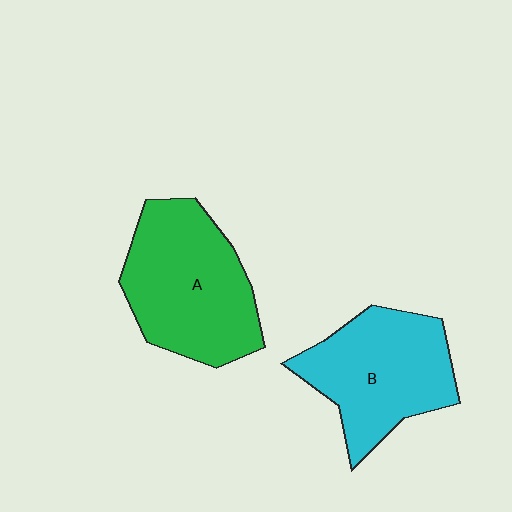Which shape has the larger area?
Shape A (green).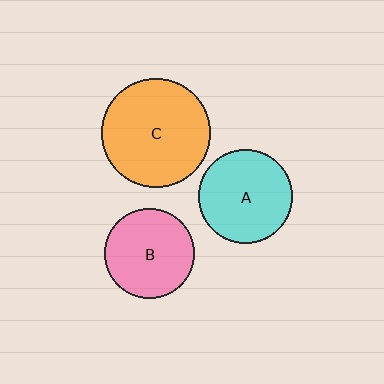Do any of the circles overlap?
No, none of the circles overlap.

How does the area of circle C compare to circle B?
Approximately 1.5 times.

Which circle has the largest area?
Circle C (orange).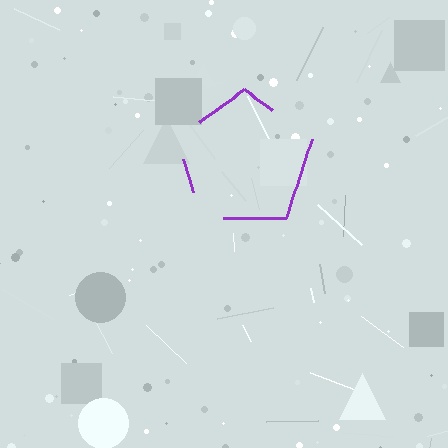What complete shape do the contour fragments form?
The contour fragments form a pentagon.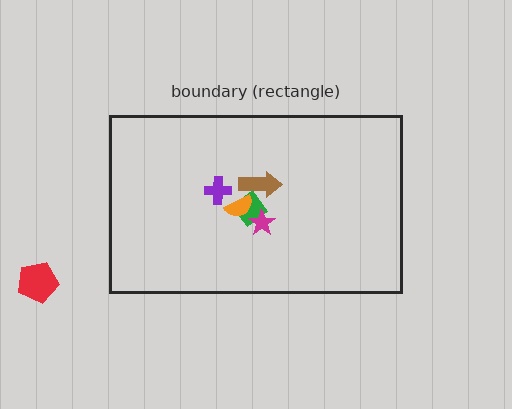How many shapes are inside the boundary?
5 inside, 1 outside.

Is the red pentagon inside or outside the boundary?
Outside.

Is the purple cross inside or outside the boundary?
Inside.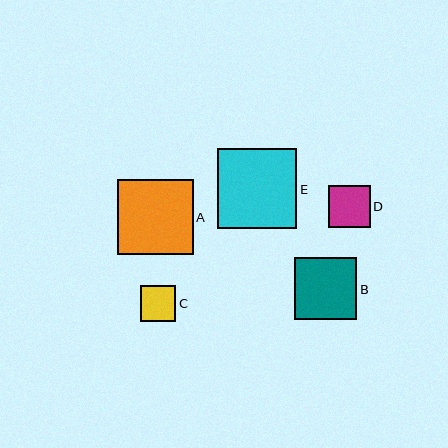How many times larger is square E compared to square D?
Square E is approximately 1.9 times the size of square D.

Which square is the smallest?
Square C is the smallest with a size of approximately 36 pixels.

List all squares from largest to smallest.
From largest to smallest: E, A, B, D, C.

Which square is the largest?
Square E is the largest with a size of approximately 80 pixels.